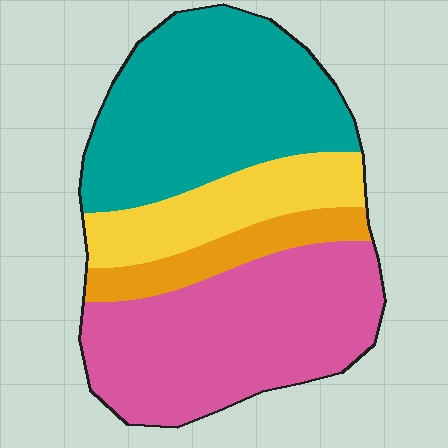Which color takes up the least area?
Orange, at roughly 10%.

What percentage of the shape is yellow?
Yellow covers about 15% of the shape.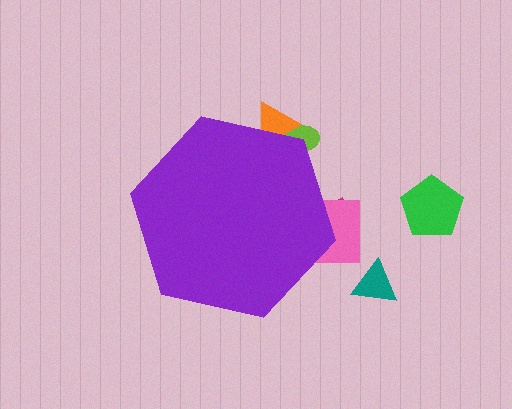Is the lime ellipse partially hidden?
Yes, the lime ellipse is partially hidden behind the purple hexagon.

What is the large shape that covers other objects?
A purple hexagon.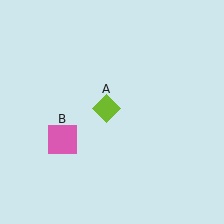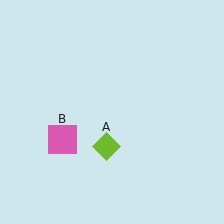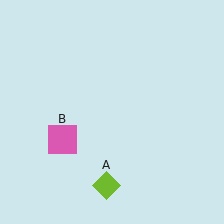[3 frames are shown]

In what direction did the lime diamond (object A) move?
The lime diamond (object A) moved down.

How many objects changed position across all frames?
1 object changed position: lime diamond (object A).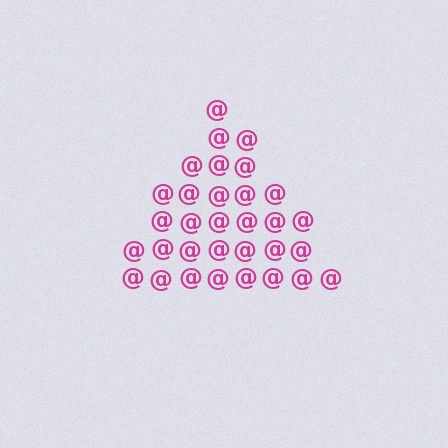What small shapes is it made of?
It is made of small at signs.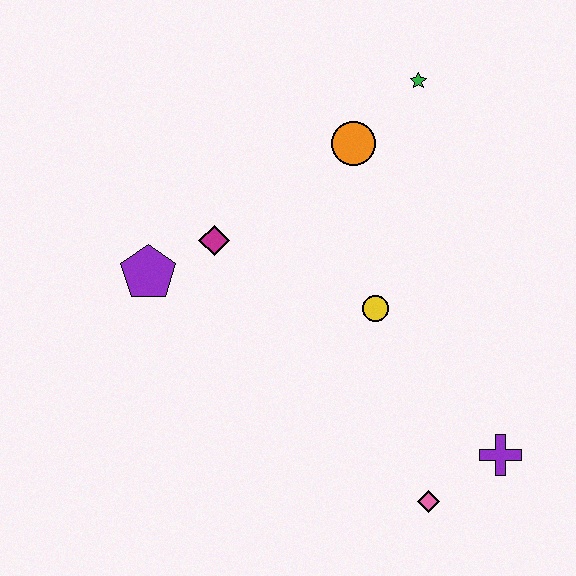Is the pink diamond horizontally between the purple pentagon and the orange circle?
No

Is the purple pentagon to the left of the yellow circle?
Yes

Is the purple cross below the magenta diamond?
Yes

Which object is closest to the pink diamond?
The purple cross is closest to the pink diamond.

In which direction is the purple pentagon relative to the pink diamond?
The purple pentagon is to the left of the pink diamond.